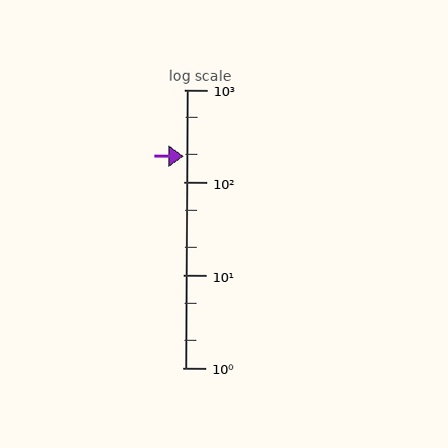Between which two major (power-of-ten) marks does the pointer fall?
The pointer is between 100 and 1000.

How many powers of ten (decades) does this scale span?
The scale spans 3 decades, from 1 to 1000.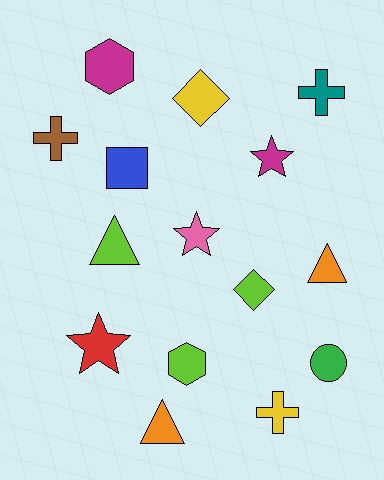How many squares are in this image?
There is 1 square.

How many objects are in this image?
There are 15 objects.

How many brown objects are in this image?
There is 1 brown object.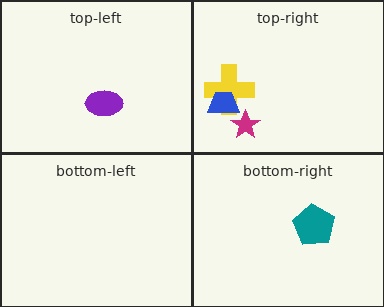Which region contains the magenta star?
The top-right region.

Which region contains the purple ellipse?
The top-left region.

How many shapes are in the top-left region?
1.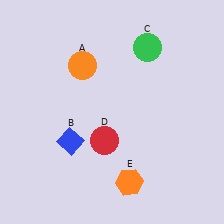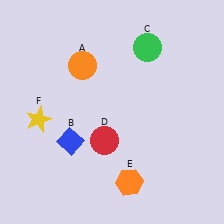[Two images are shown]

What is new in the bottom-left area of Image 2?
A yellow star (F) was added in the bottom-left area of Image 2.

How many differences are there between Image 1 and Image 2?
There is 1 difference between the two images.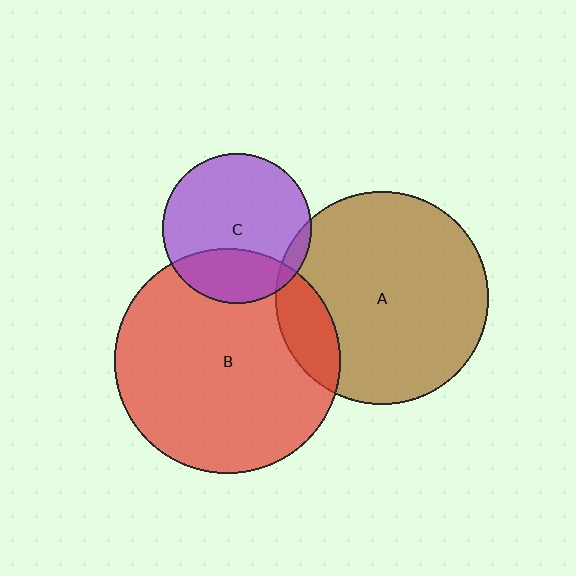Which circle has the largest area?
Circle B (red).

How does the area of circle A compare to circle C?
Approximately 2.0 times.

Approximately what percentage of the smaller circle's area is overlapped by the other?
Approximately 15%.